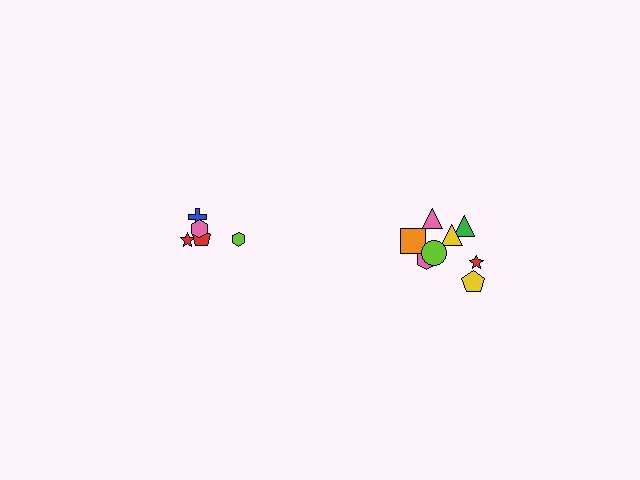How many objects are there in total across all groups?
There are 13 objects.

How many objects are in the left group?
There are 5 objects.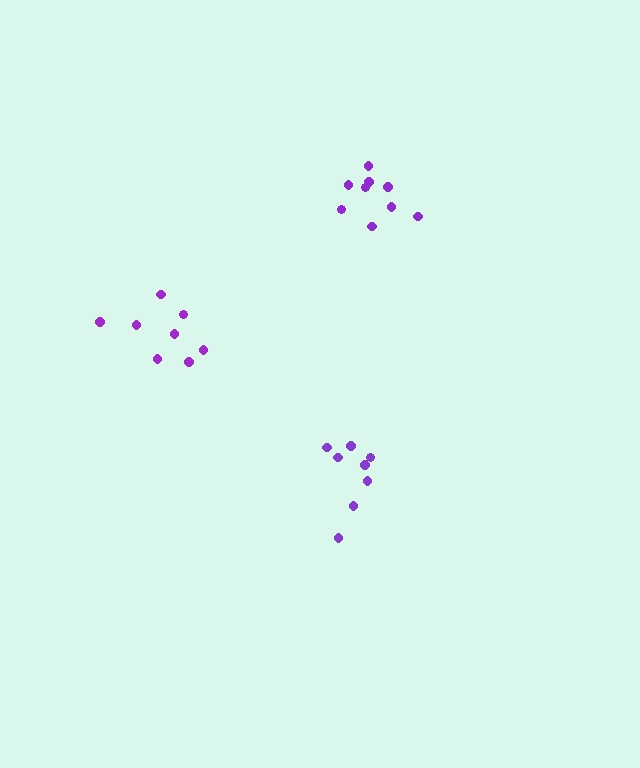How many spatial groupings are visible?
There are 3 spatial groupings.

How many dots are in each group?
Group 1: 8 dots, Group 2: 8 dots, Group 3: 9 dots (25 total).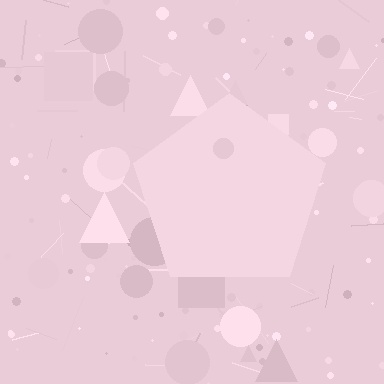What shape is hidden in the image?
A pentagon is hidden in the image.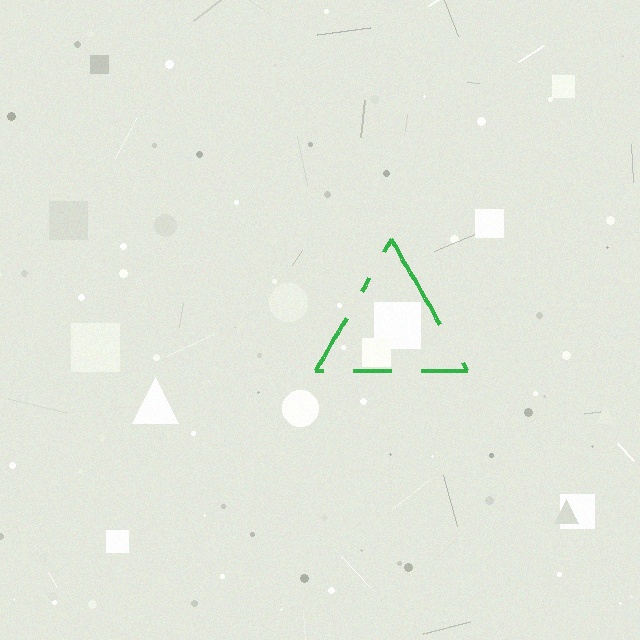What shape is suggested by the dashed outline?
The dashed outline suggests a triangle.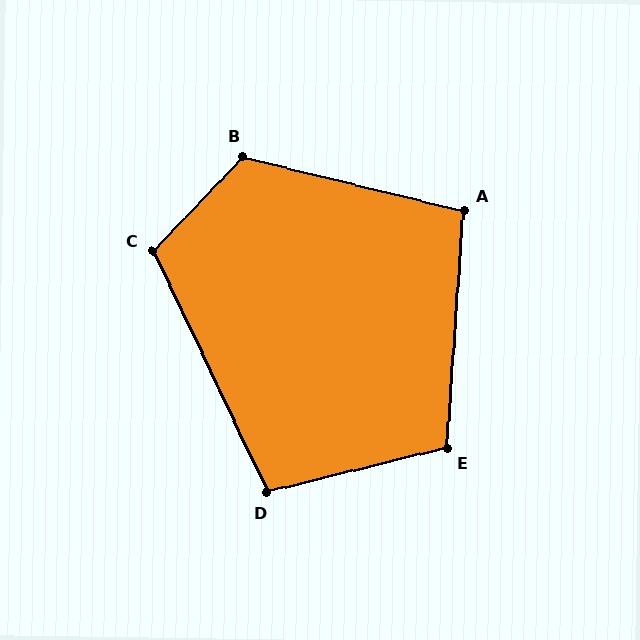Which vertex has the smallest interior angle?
A, at approximately 100 degrees.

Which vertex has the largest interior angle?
B, at approximately 120 degrees.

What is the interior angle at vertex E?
Approximately 108 degrees (obtuse).